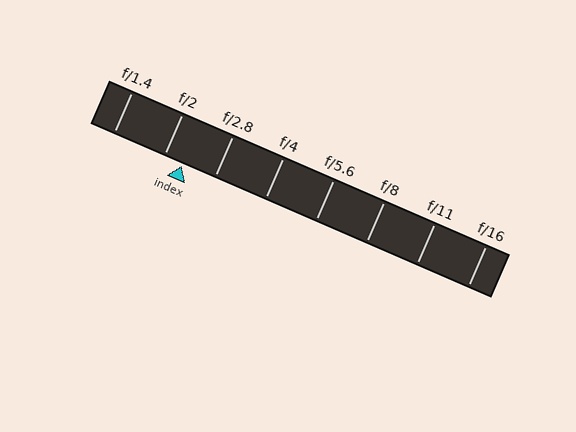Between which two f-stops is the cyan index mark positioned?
The index mark is between f/2 and f/2.8.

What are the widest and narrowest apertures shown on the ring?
The widest aperture shown is f/1.4 and the narrowest is f/16.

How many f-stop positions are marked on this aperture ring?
There are 8 f-stop positions marked.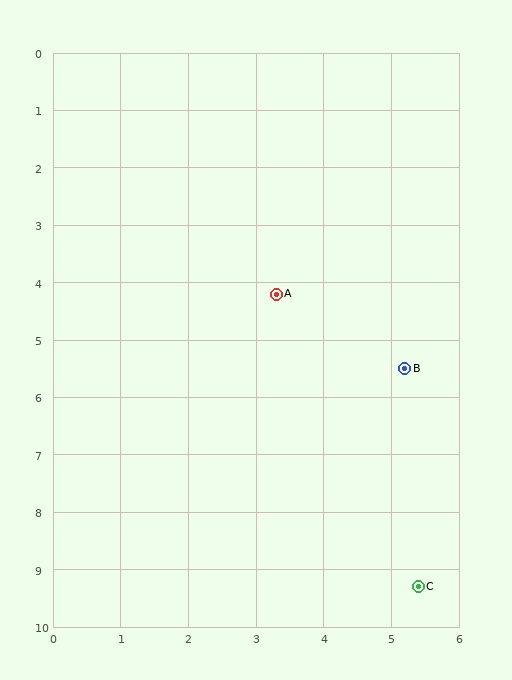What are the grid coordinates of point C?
Point C is at approximately (5.4, 9.3).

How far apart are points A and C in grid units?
Points A and C are about 5.5 grid units apart.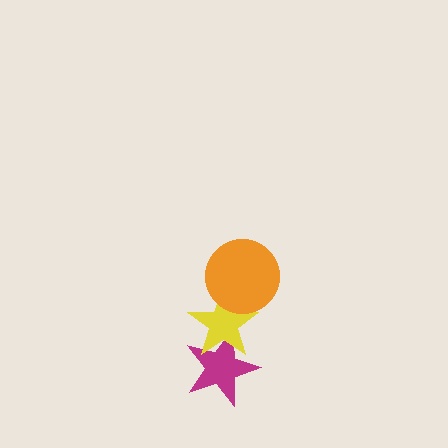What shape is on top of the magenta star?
The yellow star is on top of the magenta star.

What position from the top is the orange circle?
The orange circle is 1st from the top.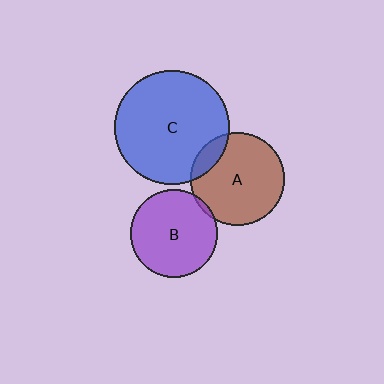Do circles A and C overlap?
Yes.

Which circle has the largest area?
Circle C (blue).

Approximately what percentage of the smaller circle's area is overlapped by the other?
Approximately 15%.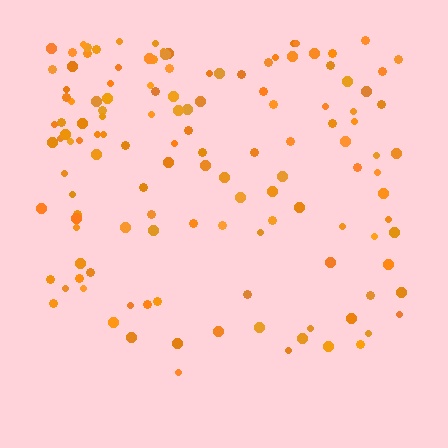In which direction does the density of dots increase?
From bottom to top, with the top side densest.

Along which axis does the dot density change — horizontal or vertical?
Vertical.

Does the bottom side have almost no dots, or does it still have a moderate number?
Still a moderate number, just noticeably fewer than the top.